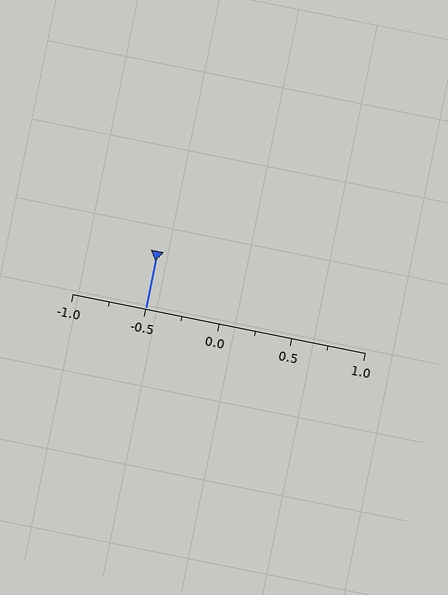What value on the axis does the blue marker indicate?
The marker indicates approximately -0.5.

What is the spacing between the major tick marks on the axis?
The major ticks are spaced 0.5 apart.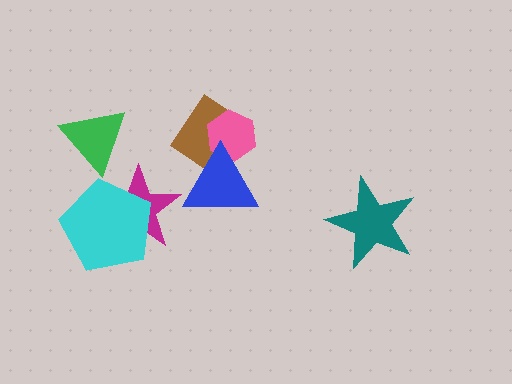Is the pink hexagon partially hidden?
Yes, it is partially covered by another shape.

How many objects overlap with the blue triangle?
2 objects overlap with the blue triangle.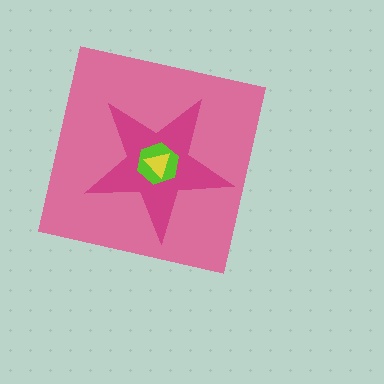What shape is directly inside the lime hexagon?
The yellow triangle.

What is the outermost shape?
The pink square.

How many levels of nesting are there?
4.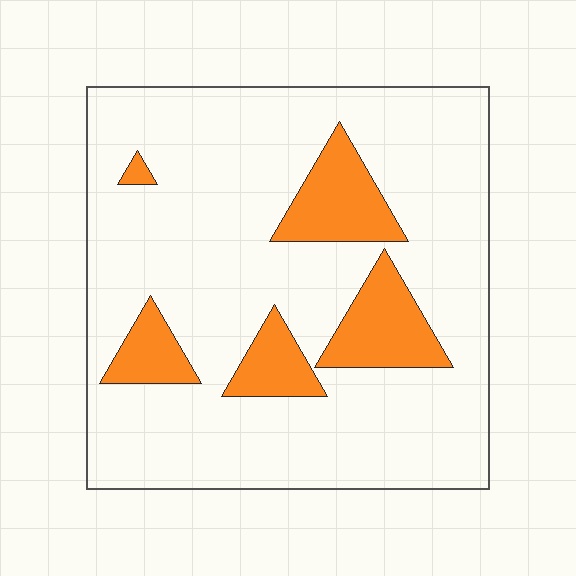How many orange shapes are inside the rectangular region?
5.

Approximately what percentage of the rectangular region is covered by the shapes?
Approximately 15%.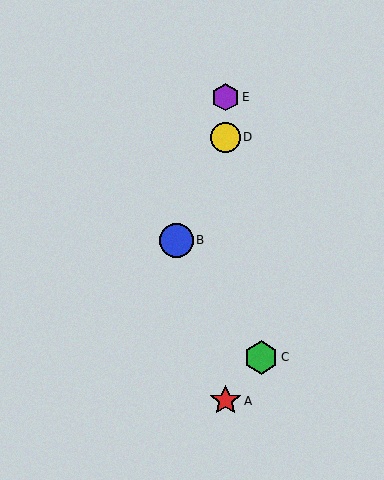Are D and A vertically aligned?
Yes, both are at x≈225.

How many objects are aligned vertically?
3 objects (A, D, E) are aligned vertically.